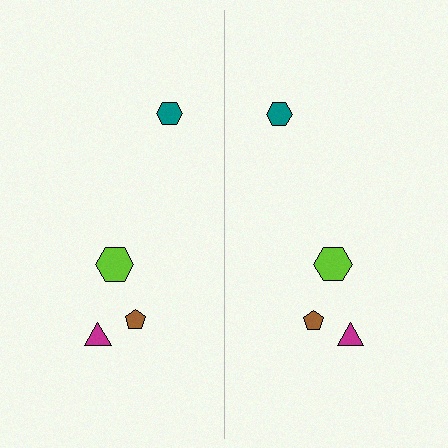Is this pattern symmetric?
Yes, this pattern has bilateral (reflection) symmetry.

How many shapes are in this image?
There are 8 shapes in this image.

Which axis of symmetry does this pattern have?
The pattern has a vertical axis of symmetry running through the center of the image.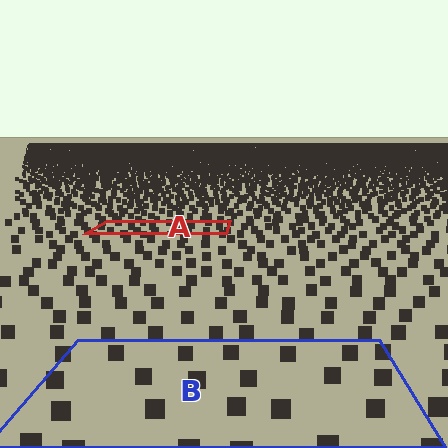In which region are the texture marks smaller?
The texture marks are smaller in region A, because it is farther away.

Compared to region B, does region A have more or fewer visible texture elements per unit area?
Region A has more texture elements per unit area — they are packed more densely because it is farther away.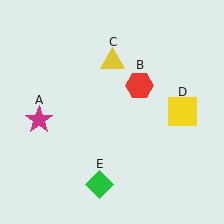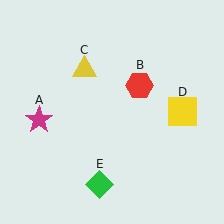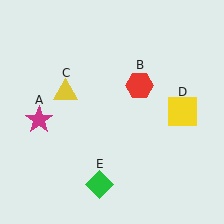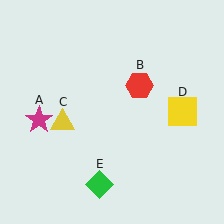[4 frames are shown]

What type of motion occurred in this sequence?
The yellow triangle (object C) rotated counterclockwise around the center of the scene.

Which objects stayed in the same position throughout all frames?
Magenta star (object A) and red hexagon (object B) and yellow square (object D) and green diamond (object E) remained stationary.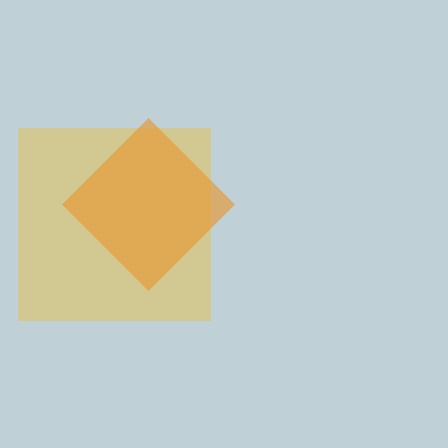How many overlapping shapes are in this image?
There are 2 overlapping shapes in the image.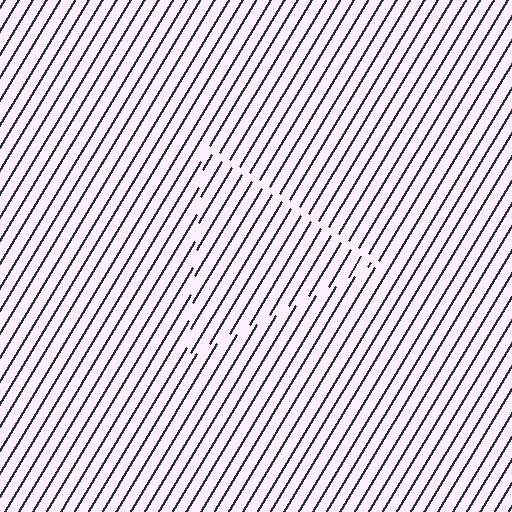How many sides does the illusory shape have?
3 sides — the line-ends trace a triangle.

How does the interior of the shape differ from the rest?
The interior of the shape contains the same grating, shifted by half a period — the contour is defined by the phase discontinuity where line-ends from the inner and outer gratings abut.